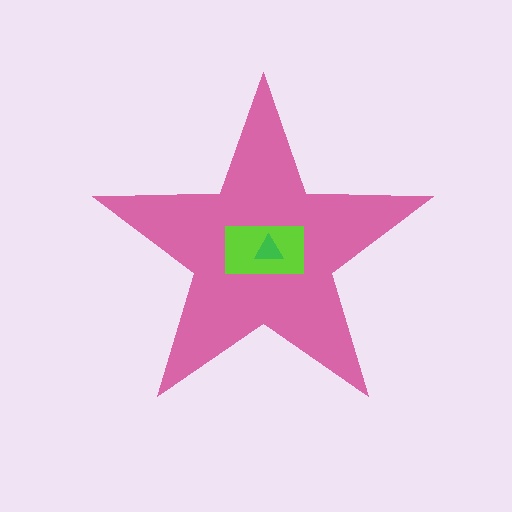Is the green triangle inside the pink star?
Yes.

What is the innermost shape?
The green triangle.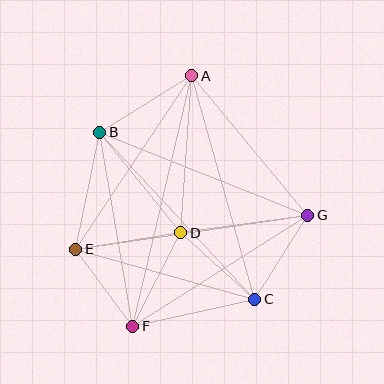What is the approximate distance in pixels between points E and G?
The distance between E and G is approximately 235 pixels.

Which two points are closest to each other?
Points E and F are closest to each other.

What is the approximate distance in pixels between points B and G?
The distance between B and G is approximately 224 pixels.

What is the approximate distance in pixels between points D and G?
The distance between D and G is approximately 128 pixels.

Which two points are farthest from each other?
Points A and F are farthest from each other.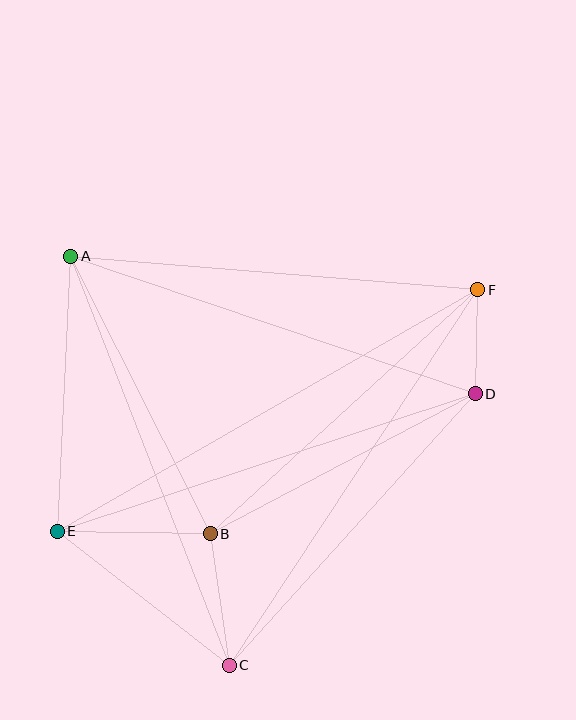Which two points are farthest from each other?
Points E and F are farthest from each other.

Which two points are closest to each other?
Points D and F are closest to each other.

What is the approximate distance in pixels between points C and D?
The distance between C and D is approximately 366 pixels.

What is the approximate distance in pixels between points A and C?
The distance between A and C is approximately 439 pixels.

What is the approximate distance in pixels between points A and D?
The distance between A and D is approximately 427 pixels.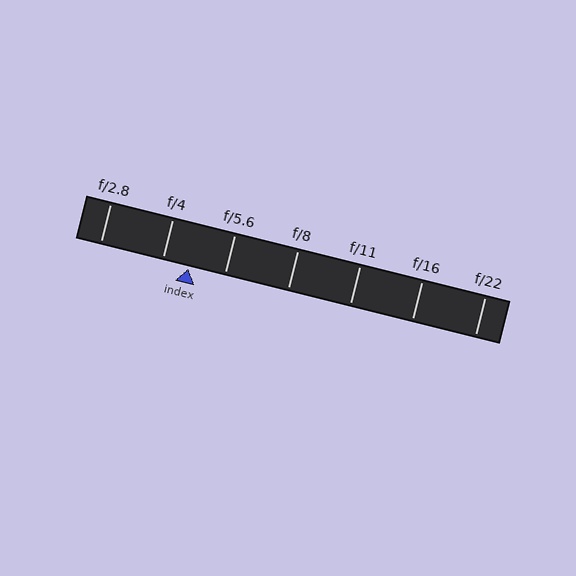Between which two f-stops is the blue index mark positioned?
The index mark is between f/4 and f/5.6.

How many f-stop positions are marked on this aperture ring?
There are 7 f-stop positions marked.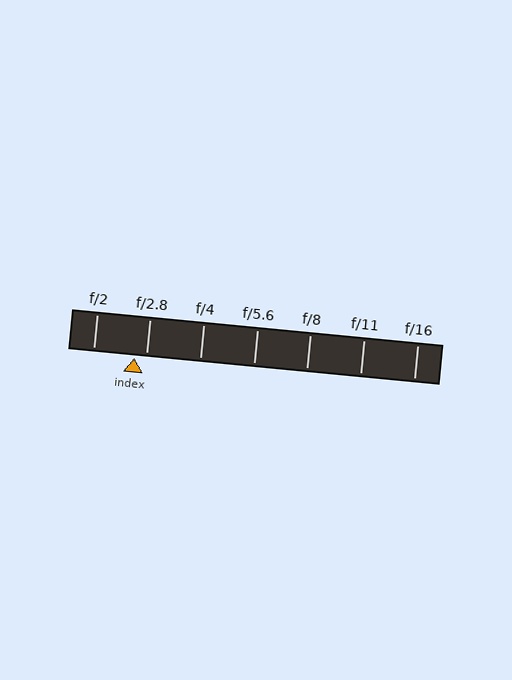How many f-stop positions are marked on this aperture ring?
There are 7 f-stop positions marked.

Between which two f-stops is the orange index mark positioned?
The index mark is between f/2 and f/2.8.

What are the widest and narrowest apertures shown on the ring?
The widest aperture shown is f/2 and the narrowest is f/16.